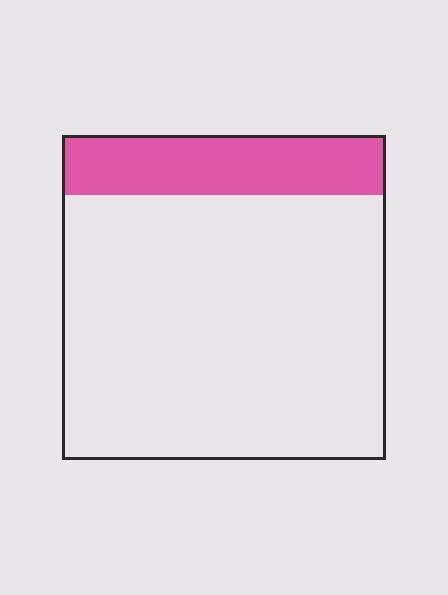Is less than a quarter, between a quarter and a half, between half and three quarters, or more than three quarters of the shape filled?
Less than a quarter.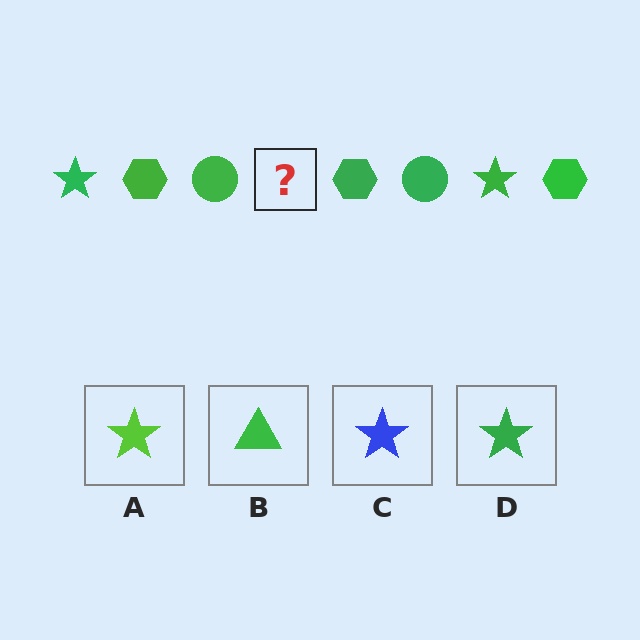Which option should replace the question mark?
Option D.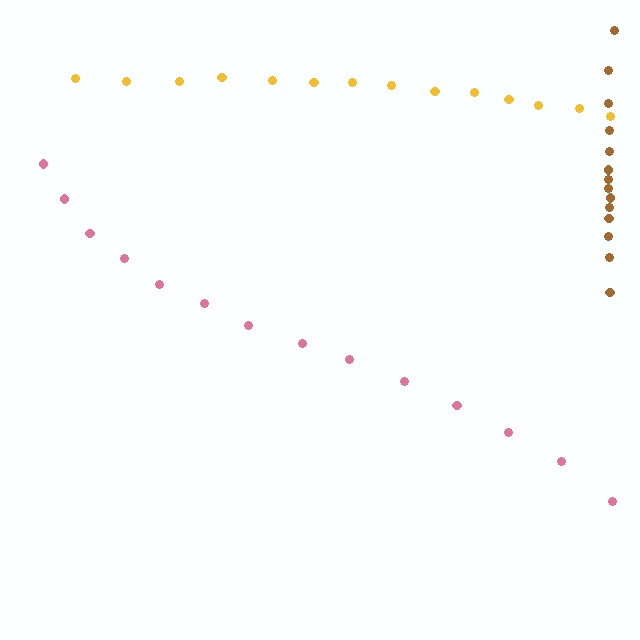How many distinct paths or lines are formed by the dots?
There are 3 distinct paths.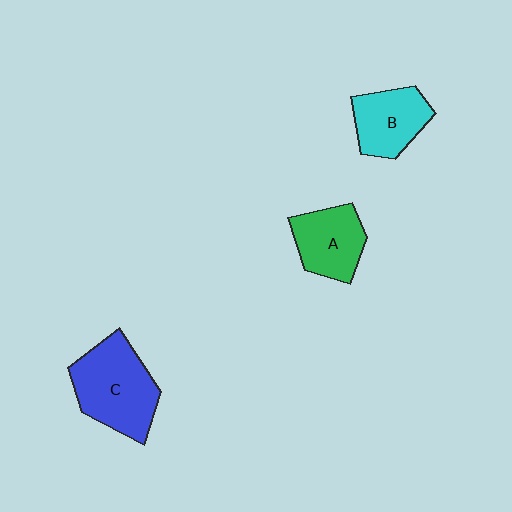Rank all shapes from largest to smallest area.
From largest to smallest: C (blue), A (green), B (cyan).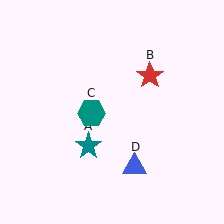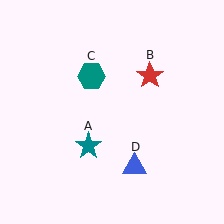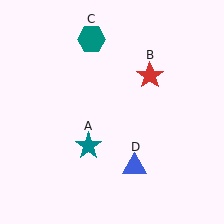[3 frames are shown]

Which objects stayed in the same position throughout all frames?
Teal star (object A) and red star (object B) and blue triangle (object D) remained stationary.